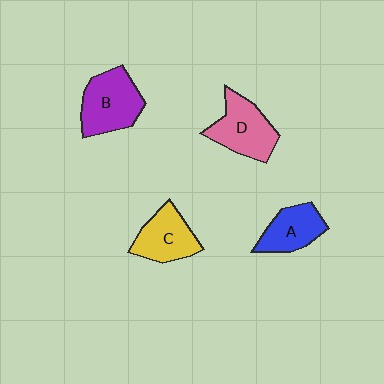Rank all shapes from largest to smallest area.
From largest to smallest: B (purple), D (pink), C (yellow), A (blue).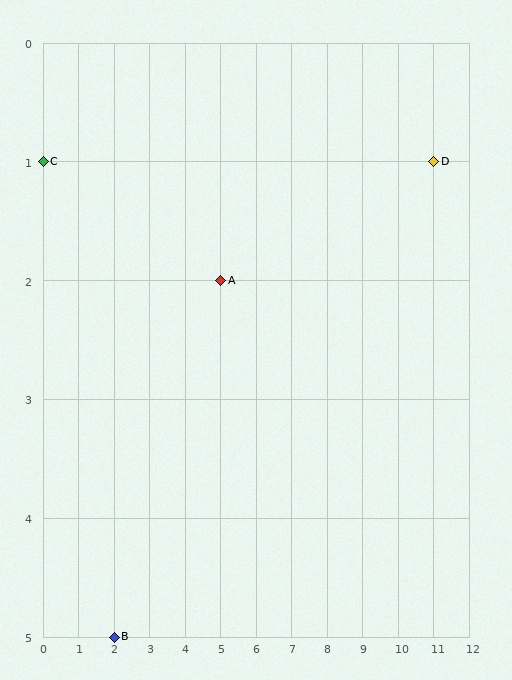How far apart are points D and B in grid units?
Points D and B are 9 columns and 4 rows apart (about 9.8 grid units diagonally).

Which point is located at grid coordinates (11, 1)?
Point D is at (11, 1).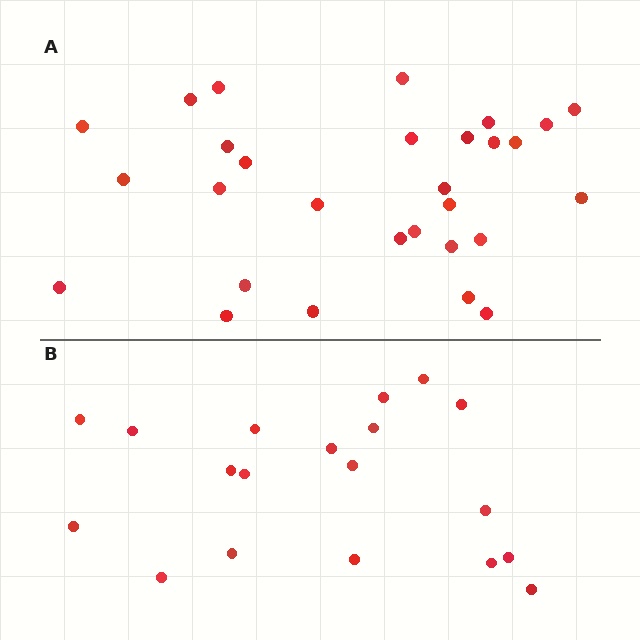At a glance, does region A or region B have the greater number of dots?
Region A (the top region) has more dots.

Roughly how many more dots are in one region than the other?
Region A has roughly 10 or so more dots than region B.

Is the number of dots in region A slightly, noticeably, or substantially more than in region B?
Region A has substantially more. The ratio is roughly 1.5 to 1.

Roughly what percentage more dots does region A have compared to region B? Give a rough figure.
About 55% more.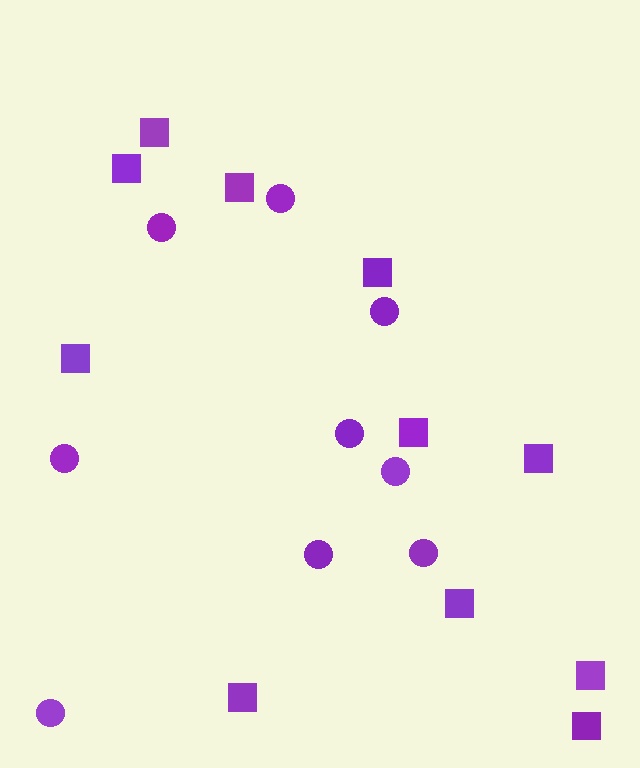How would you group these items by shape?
There are 2 groups: one group of squares (11) and one group of circles (9).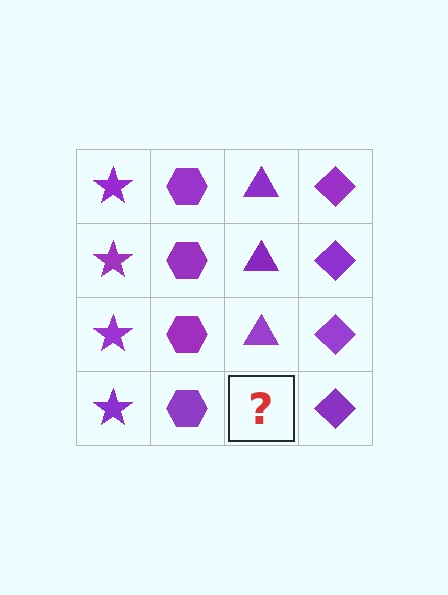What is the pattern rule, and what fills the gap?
The rule is that each column has a consistent shape. The gap should be filled with a purple triangle.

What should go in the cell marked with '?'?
The missing cell should contain a purple triangle.